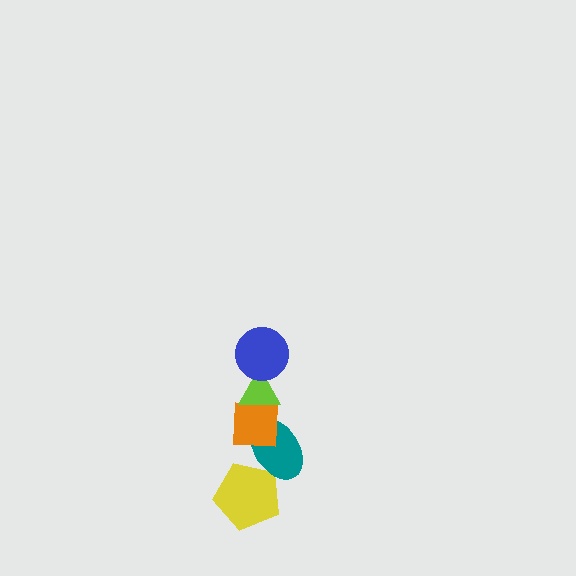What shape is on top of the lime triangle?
The blue circle is on top of the lime triangle.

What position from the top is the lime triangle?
The lime triangle is 2nd from the top.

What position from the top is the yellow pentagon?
The yellow pentagon is 5th from the top.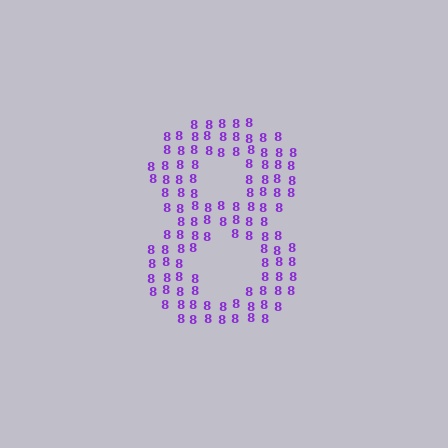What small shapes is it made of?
It is made of small digit 8's.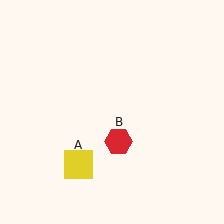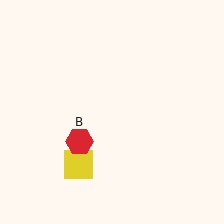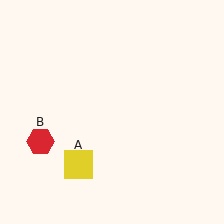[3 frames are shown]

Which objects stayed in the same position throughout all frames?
Yellow square (object A) remained stationary.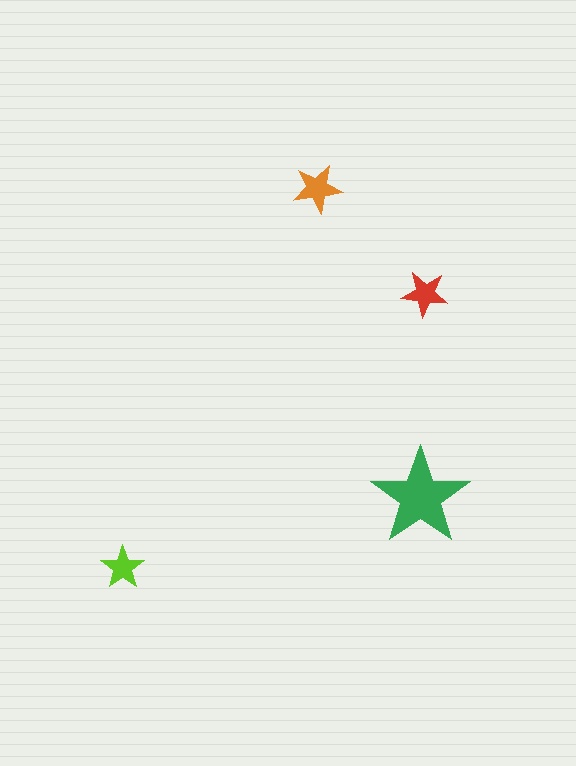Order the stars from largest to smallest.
the green one, the orange one, the red one, the lime one.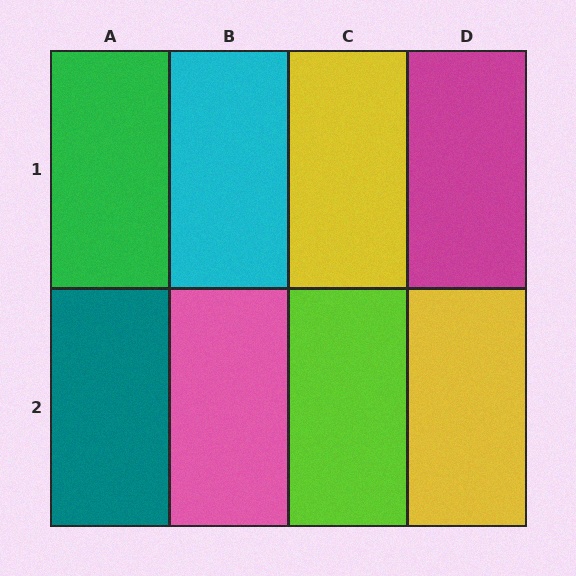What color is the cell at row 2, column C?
Lime.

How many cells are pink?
1 cell is pink.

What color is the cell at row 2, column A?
Teal.